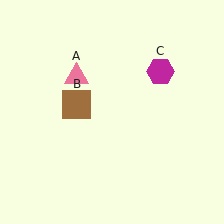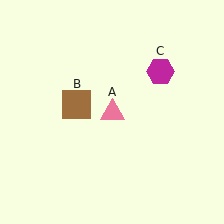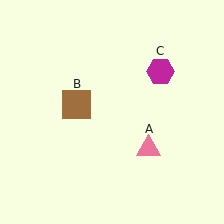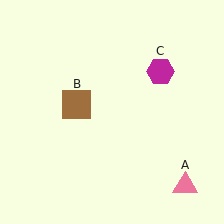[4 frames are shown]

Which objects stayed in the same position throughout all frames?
Brown square (object B) and magenta hexagon (object C) remained stationary.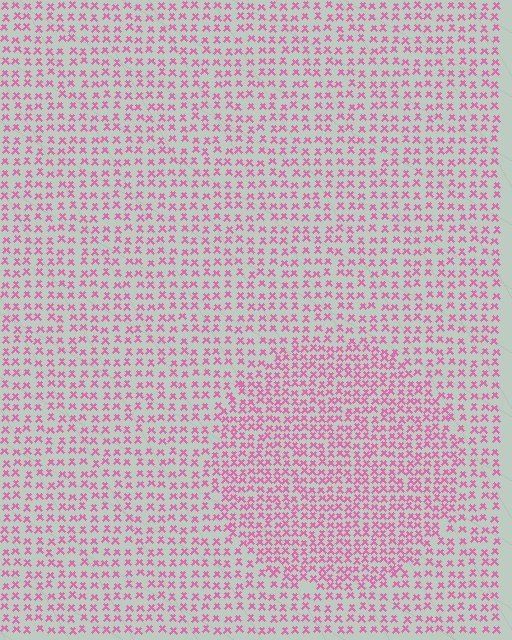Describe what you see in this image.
The image contains small pink elements arranged at two different densities. A circle-shaped region is visible where the elements are more densely packed than the surrounding area.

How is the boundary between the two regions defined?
The boundary is defined by a change in element density (approximately 1.6x ratio). All elements are the same color, size, and shape.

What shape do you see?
I see a circle.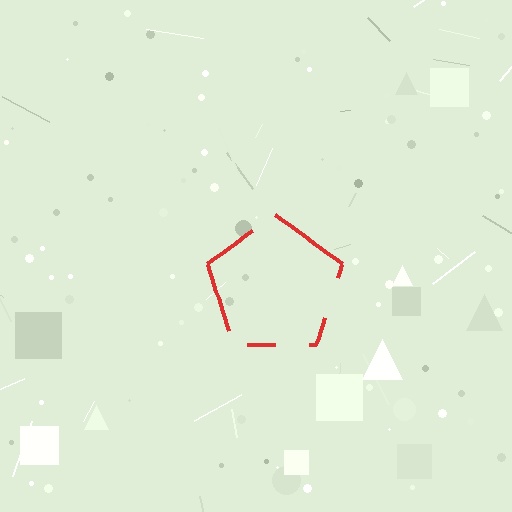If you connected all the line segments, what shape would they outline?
They would outline a pentagon.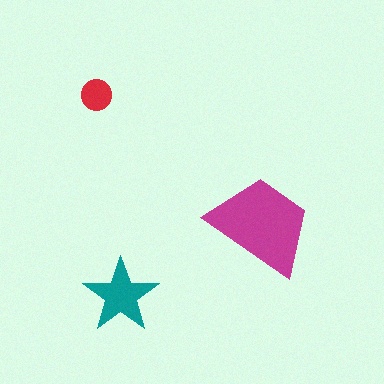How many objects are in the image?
There are 3 objects in the image.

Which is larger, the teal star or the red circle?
The teal star.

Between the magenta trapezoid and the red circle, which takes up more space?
The magenta trapezoid.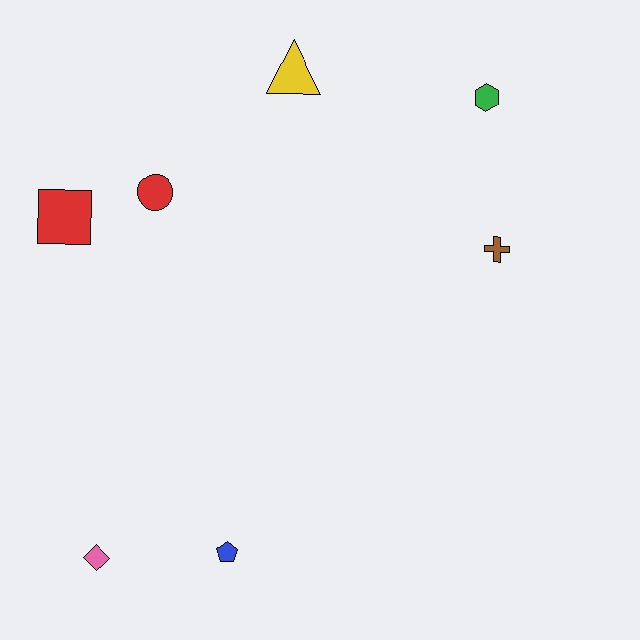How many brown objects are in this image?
There is 1 brown object.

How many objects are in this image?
There are 7 objects.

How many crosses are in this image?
There is 1 cross.